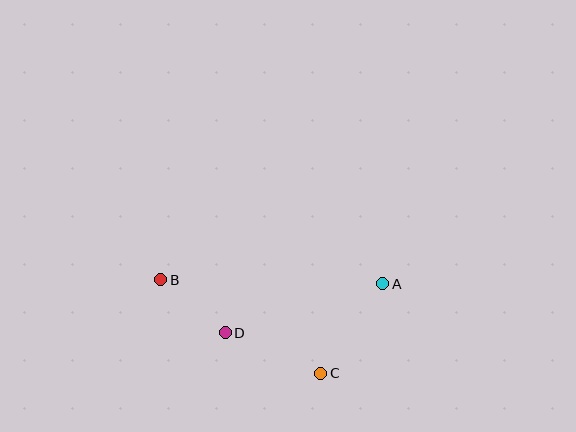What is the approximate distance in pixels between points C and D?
The distance between C and D is approximately 104 pixels.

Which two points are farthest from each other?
Points A and B are farthest from each other.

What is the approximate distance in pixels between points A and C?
The distance between A and C is approximately 109 pixels.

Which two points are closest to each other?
Points B and D are closest to each other.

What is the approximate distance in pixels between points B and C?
The distance between B and C is approximately 185 pixels.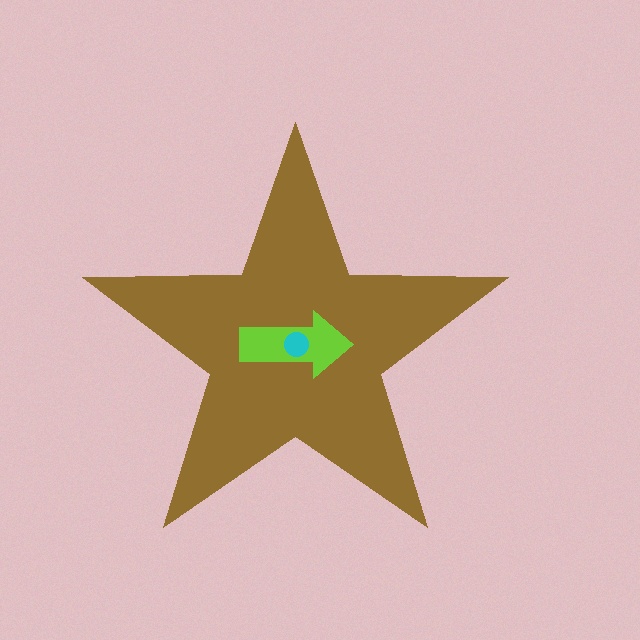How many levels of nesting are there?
3.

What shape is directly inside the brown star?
The lime arrow.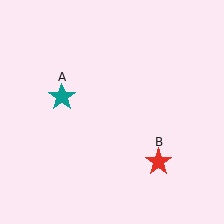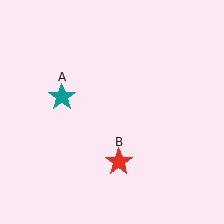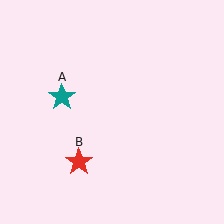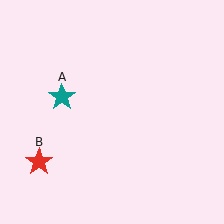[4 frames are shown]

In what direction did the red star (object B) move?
The red star (object B) moved left.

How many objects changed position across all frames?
1 object changed position: red star (object B).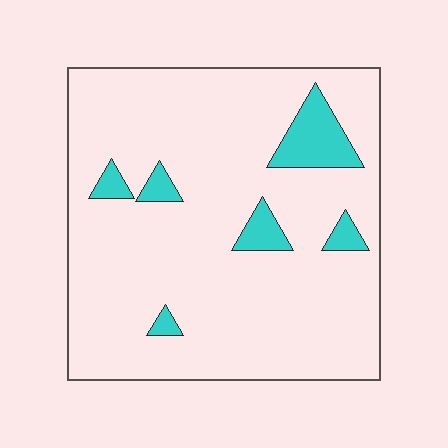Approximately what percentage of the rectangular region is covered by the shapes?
Approximately 10%.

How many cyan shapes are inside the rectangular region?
6.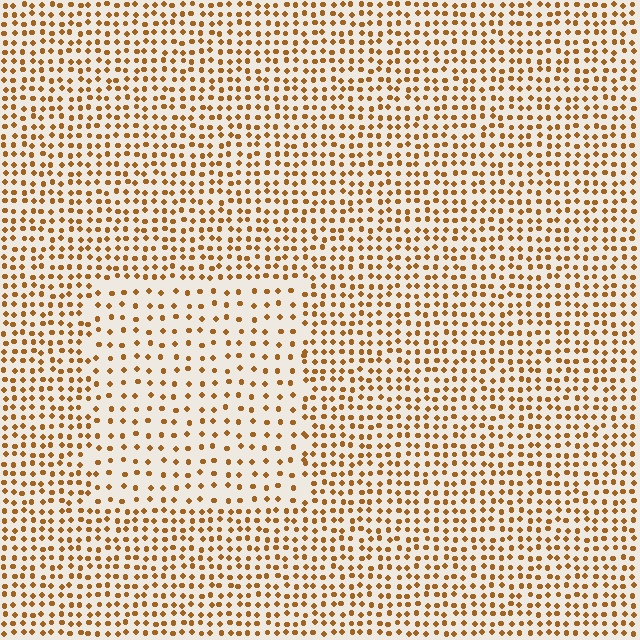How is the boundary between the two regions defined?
The boundary is defined by a change in element density (approximately 1.9x ratio). All elements are the same color, size, and shape.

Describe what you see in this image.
The image contains small brown elements arranged at two different densities. A rectangle-shaped region is visible where the elements are less densely packed than the surrounding area.